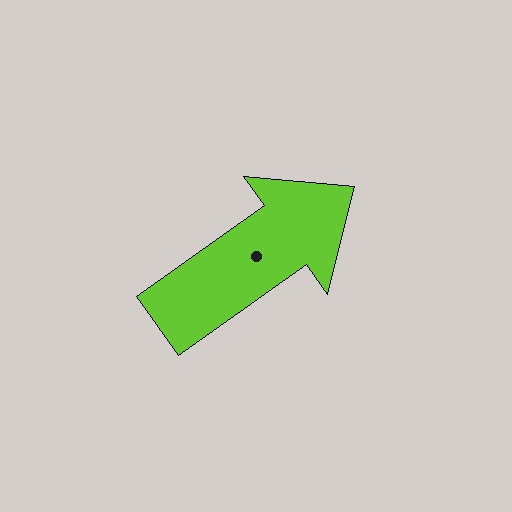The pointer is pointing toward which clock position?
Roughly 2 o'clock.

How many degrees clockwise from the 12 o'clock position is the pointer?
Approximately 55 degrees.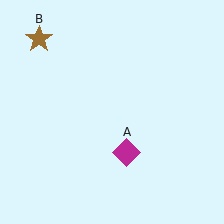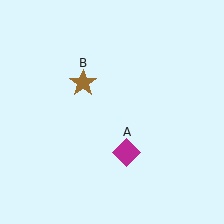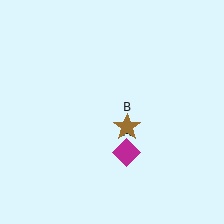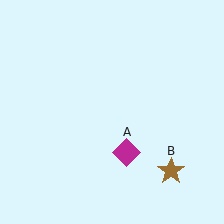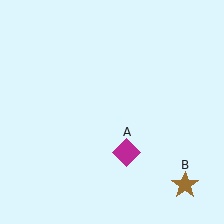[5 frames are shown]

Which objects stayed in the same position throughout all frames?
Magenta diamond (object A) remained stationary.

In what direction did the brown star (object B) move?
The brown star (object B) moved down and to the right.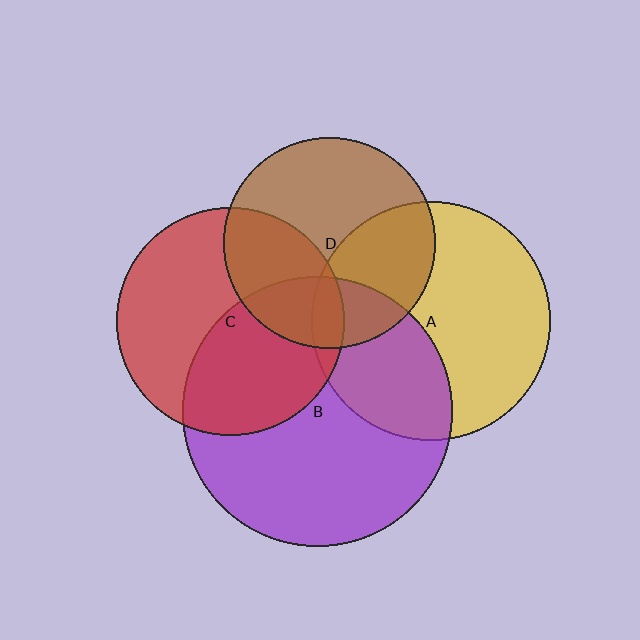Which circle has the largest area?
Circle B (purple).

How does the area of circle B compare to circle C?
Approximately 1.4 times.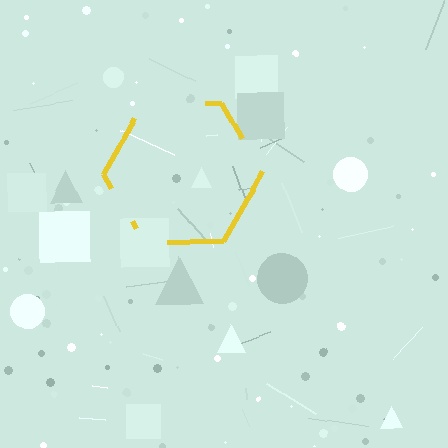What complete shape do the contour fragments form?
The contour fragments form a hexagon.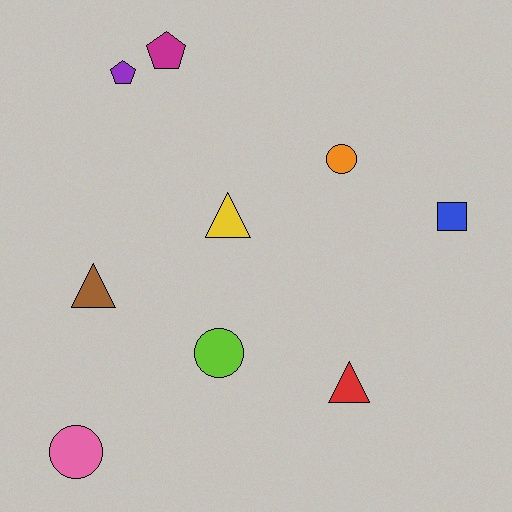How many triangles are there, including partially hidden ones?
There are 3 triangles.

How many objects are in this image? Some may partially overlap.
There are 9 objects.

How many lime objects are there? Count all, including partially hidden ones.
There is 1 lime object.